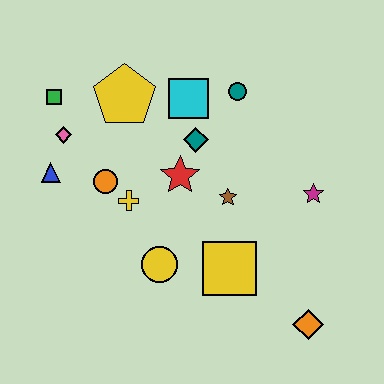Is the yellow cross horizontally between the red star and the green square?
Yes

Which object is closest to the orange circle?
The yellow cross is closest to the orange circle.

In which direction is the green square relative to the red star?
The green square is to the left of the red star.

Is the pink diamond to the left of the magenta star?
Yes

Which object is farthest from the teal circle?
The orange diamond is farthest from the teal circle.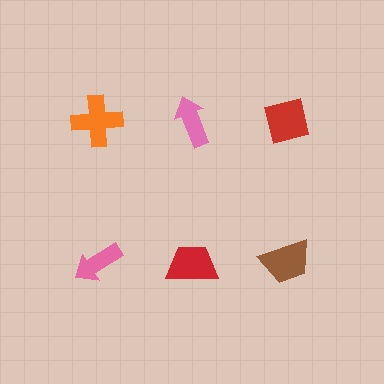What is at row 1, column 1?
An orange cross.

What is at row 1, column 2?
A pink arrow.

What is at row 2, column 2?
A red trapezoid.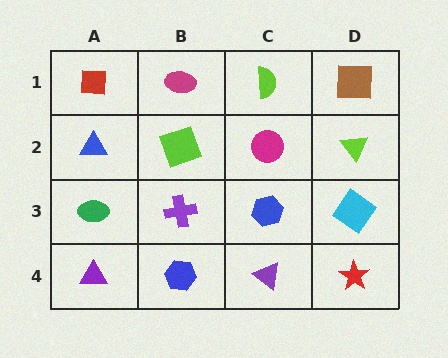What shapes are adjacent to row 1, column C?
A magenta circle (row 2, column C), a magenta ellipse (row 1, column B), a brown square (row 1, column D).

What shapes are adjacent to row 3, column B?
A lime square (row 2, column B), a blue hexagon (row 4, column B), a green ellipse (row 3, column A), a blue hexagon (row 3, column C).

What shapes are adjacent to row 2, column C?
A lime semicircle (row 1, column C), a blue hexagon (row 3, column C), a lime square (row 2, column B), a lime triangle (row 2, column D).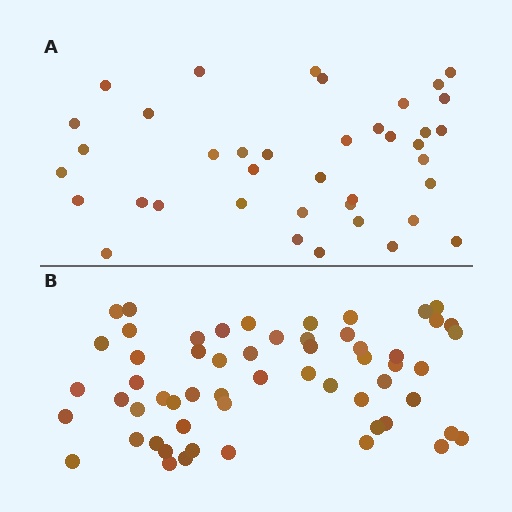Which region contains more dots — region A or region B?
Region B (the bottom region) has more dots.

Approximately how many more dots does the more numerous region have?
Region B has approximately 20 more dots than region A.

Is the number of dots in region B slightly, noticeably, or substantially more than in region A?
Region B has substantially more. The ratio is roughly 1.5 to 1.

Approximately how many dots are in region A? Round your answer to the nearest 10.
About 40 dots. (The exact count is 39, which rounds to 40.)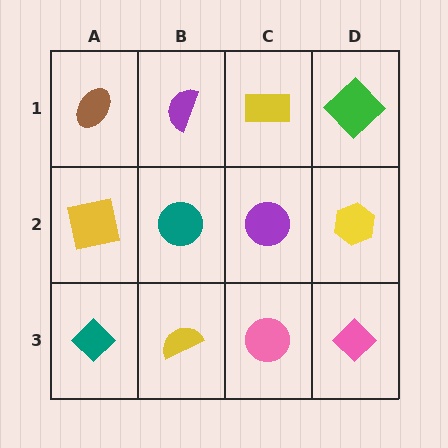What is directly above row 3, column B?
A teal circle.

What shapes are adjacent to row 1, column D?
A yellow hexagon (row 2, column D), a yellow rectangle (row 1, column C).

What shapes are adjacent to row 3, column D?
A yellow hexagon (row 2, column D), a pink circle (row 3, column C).